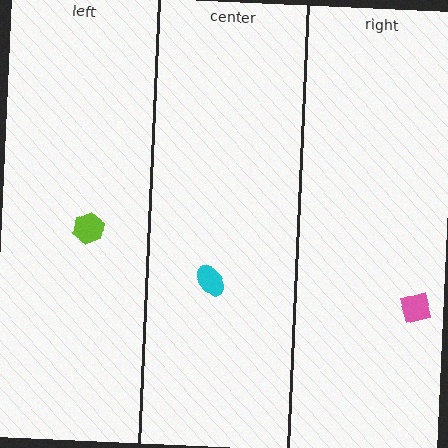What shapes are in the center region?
The cyan ellipse.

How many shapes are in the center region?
1.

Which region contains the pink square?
The right region.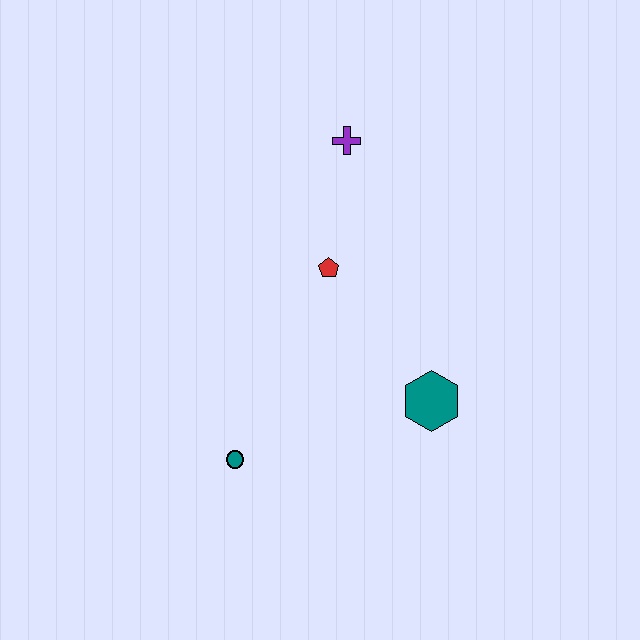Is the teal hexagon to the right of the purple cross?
Yes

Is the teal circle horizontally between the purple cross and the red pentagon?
No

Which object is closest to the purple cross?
The red pentagon is closest to the purple cross.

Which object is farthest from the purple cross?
The teal circle is farthest from the purple cross.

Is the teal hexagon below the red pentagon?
Yes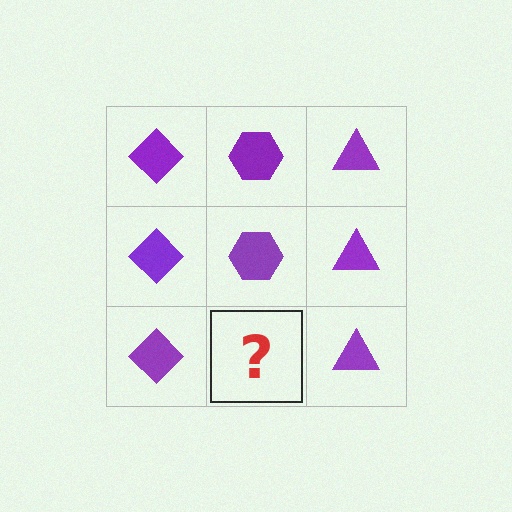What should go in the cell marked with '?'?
The missing cell should contain a purple hexagon.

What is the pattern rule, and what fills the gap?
The rule is that each column has a consistent shape. The gap should be filled with a purple hexagon.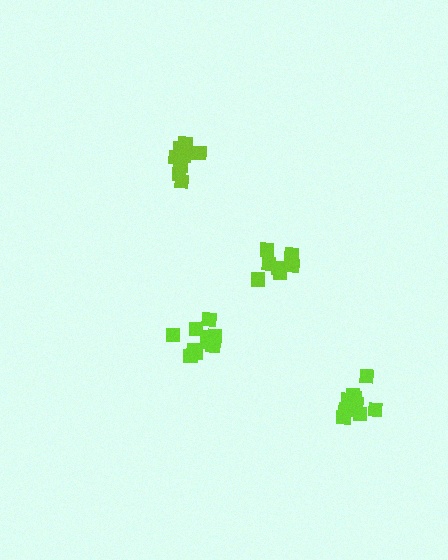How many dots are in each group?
Group 1: 10 dots, Group 2: 12 dots, Group 3: 8 dots, Group 4: 8 dots (38 total).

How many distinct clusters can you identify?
There are 4 distinct clusters.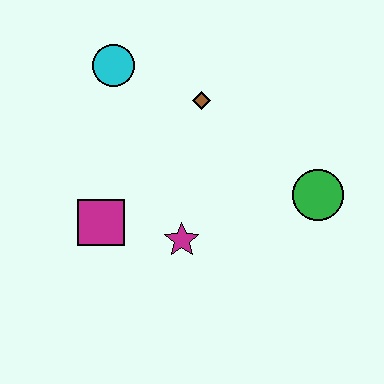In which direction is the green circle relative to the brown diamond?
The green circle is to the right of the brown diamond.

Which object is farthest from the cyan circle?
The green circle is farthest from the cyan circle.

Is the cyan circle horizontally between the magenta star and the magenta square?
Yes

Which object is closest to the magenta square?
The magenta star is closest to the magenta square.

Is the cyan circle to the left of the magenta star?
Yes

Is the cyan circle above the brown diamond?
Yes